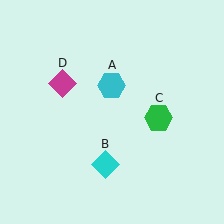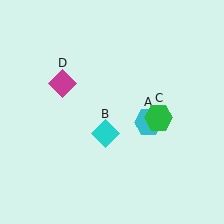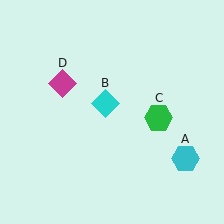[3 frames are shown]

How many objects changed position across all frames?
2 objects changed position: cyan hexagon (object A), cyan diamond (object B).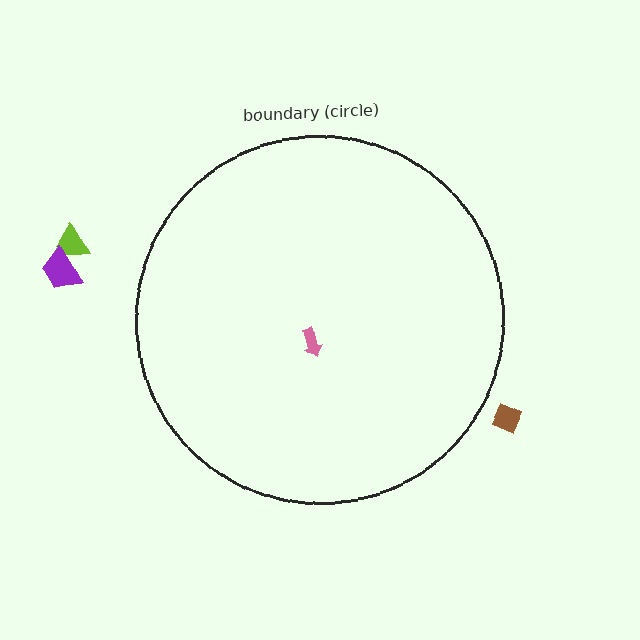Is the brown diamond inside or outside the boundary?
Outside.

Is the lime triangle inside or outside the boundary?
Outside.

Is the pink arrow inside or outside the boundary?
Inside.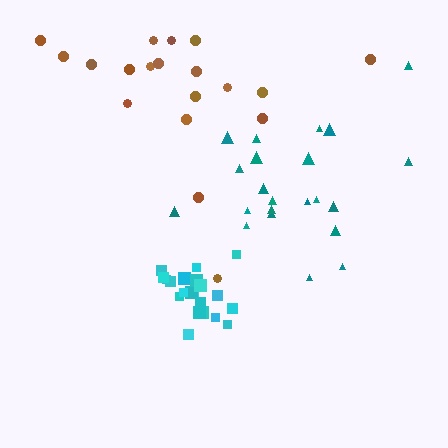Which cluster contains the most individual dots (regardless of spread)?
Teal (23).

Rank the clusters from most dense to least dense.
cyan, teal, brown.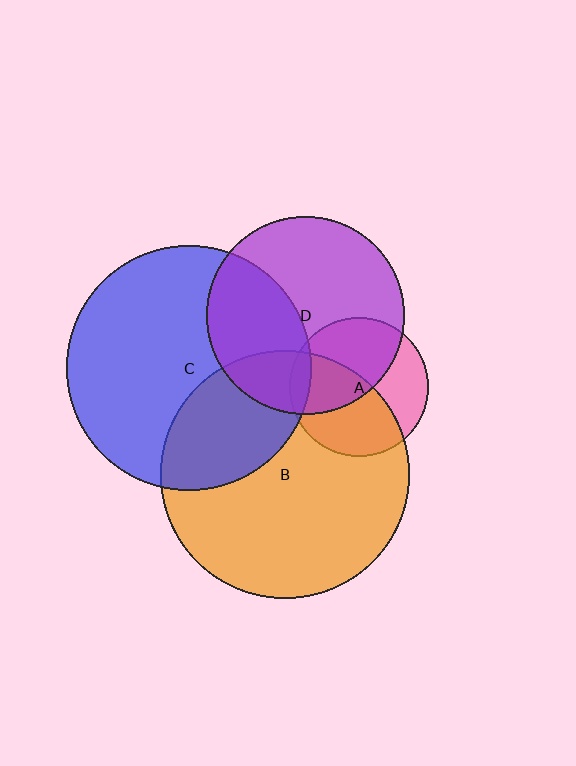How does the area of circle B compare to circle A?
Approximately 3.2 times.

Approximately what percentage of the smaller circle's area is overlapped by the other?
Approximately 30%.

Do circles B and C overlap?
Yes.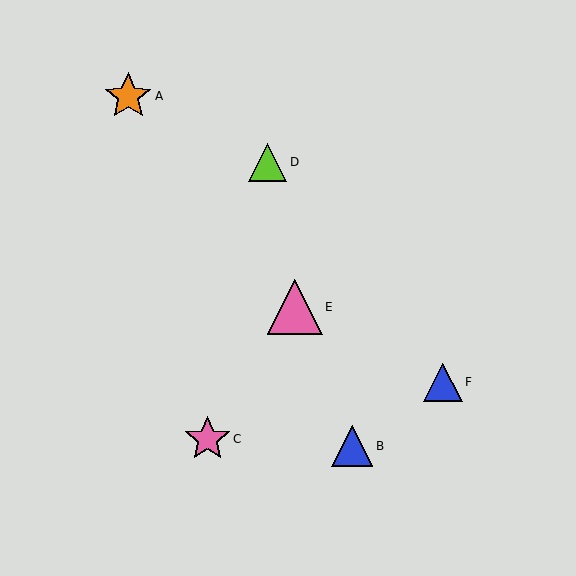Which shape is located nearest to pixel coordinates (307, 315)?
The pink triangle (labeled E) at (295, 307) is nearest to that location.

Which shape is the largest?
The pink triangle (labeled E) is the largest.